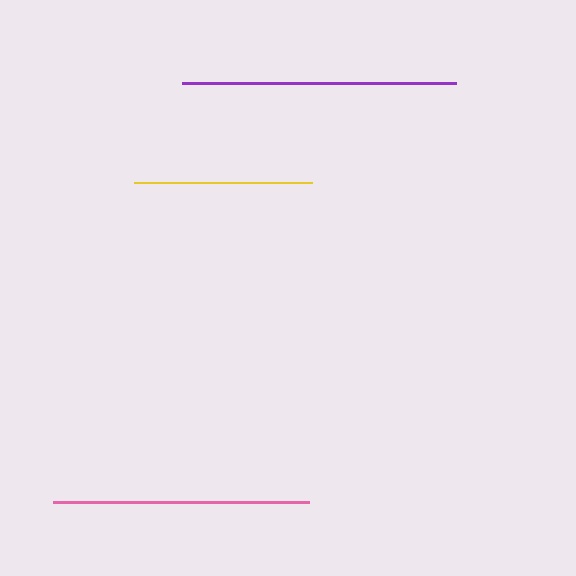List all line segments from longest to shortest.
From longest to shortest: purple, pink, yellow.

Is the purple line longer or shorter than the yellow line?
The purple line is longer than the yellow line.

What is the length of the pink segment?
The pink segment is approximately 256 pixels long.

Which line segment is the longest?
The purple line is the longest at approximately 274 pixels.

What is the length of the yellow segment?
The yellow segment is approximately 178 pixels long.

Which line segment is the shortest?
The yellow line is the shortest at approximately 178 pixels.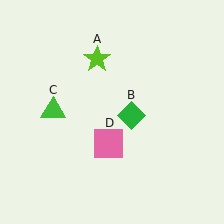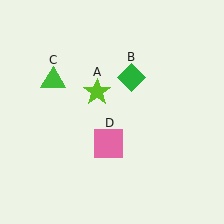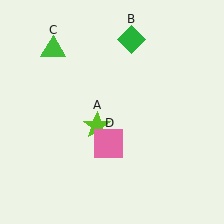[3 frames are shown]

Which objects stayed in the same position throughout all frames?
Pink square (object D) remained stationary.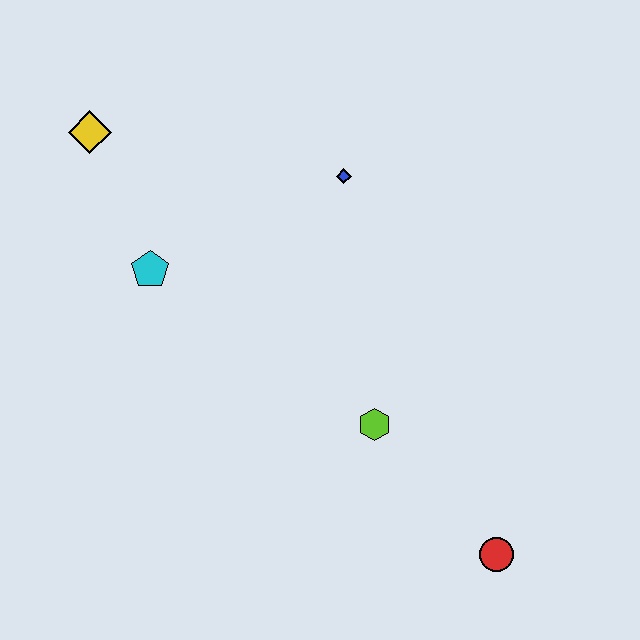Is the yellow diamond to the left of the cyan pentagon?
Yes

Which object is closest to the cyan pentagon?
The yellow diamond is closest to the cyan pentagon.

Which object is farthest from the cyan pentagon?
The red circle is farthest from the cyan pentagon.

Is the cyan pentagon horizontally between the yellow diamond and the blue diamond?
Yes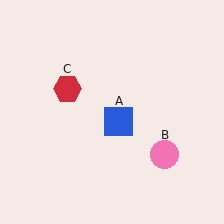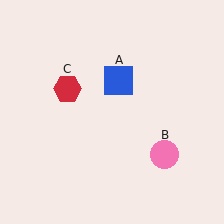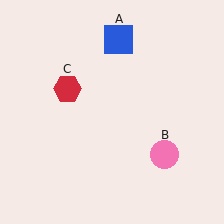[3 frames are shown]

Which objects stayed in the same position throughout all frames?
Pink circle (object B) and red hexagon (object C) remained stationary.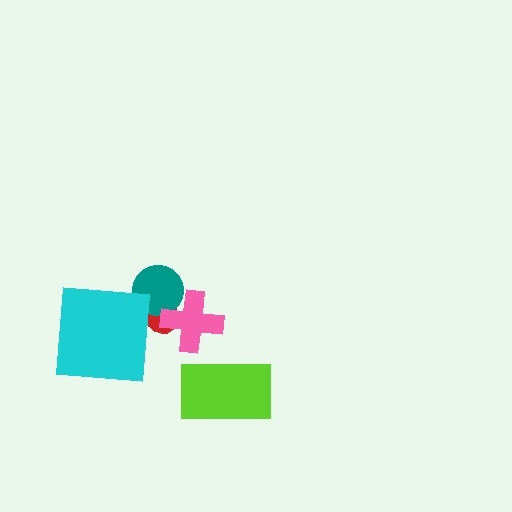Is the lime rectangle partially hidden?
No, no other shape covers it.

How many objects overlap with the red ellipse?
3 objects overlap with the red ellipse.